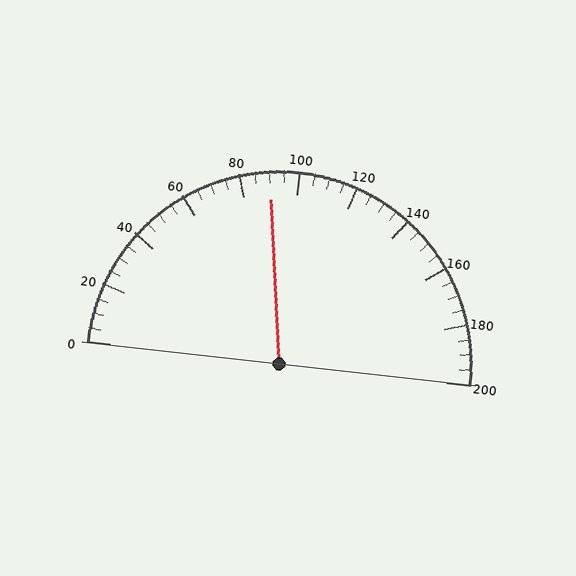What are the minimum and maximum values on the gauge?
The gauge ranges from 0 to 200.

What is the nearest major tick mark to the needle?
The nearest major tick mark is 80.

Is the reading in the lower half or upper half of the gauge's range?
The reading is in the lower half of the range (0 to 200).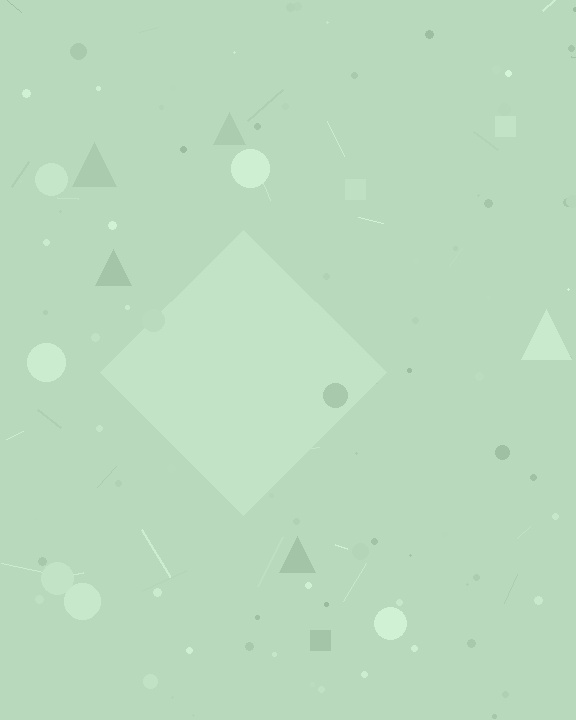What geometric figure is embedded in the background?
A diamond is embedded in the background.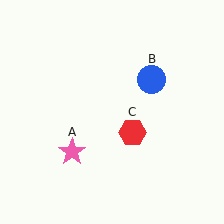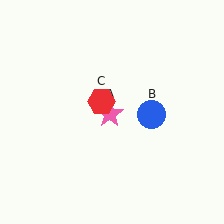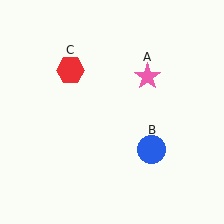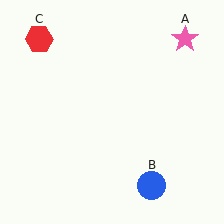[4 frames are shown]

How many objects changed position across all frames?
3 objects changed position: pink star (object A), blue circle (object B), red hexagon (object C).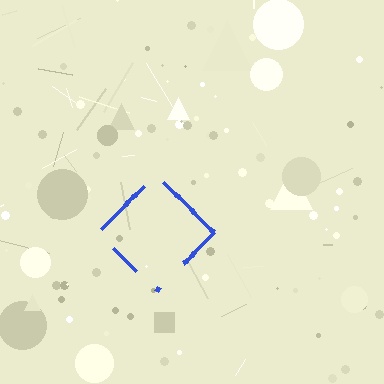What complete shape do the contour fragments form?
The contour fragments form a diamond.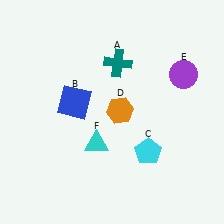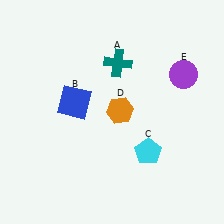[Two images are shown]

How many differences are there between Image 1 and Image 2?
There is 1 difference between the two images.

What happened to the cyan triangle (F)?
The cyan triangle (F) was removed in Image 2. It was in the bottom-left area of Image 1.